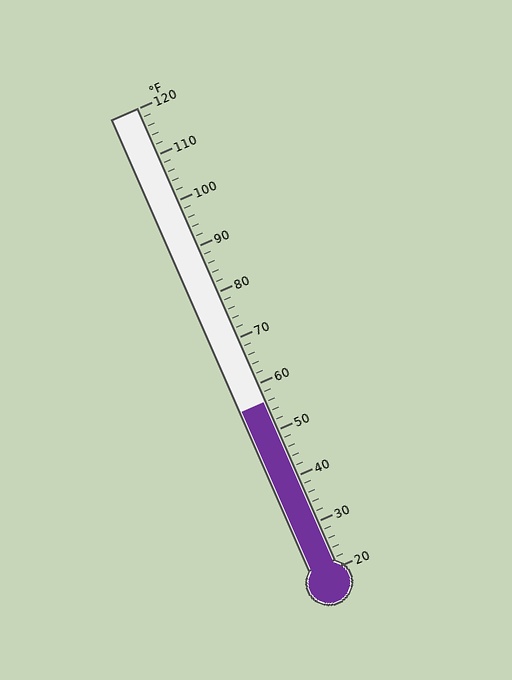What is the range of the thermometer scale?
The thermometer scale ranges from 20°F to 120°F.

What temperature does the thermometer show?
The thermometer shows approximately 56°F.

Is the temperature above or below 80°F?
The temperature is below 80°F.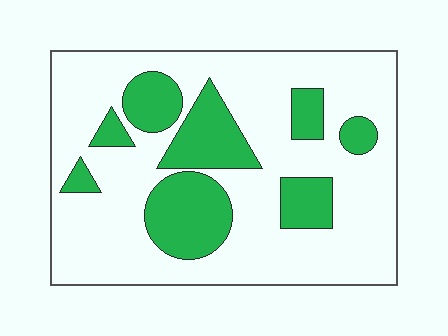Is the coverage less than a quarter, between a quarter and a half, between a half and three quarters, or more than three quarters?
Between a quarter and a half.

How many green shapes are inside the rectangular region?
8.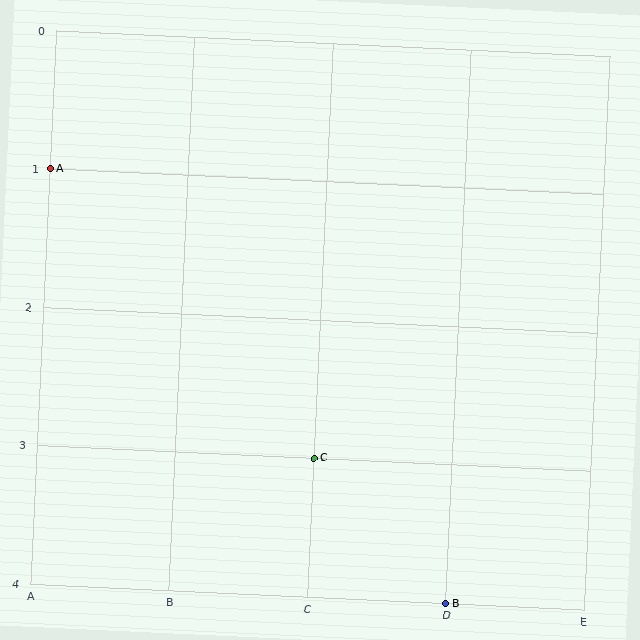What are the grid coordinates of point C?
Point C is at grid coordinates (C, 3).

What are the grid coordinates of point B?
Point B is at grid coordinates (D, 4).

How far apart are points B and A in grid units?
Points B and A are 3 columns and 3 rows apart (about 4.2 grid units diagonally).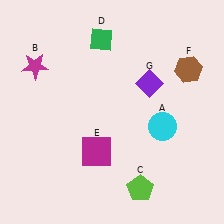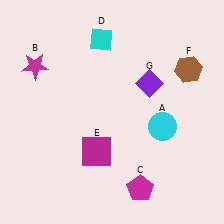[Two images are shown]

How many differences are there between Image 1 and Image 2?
There are 2 differences between the two images.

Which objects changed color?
C changed from lime to magenta. D changed from green to cyan.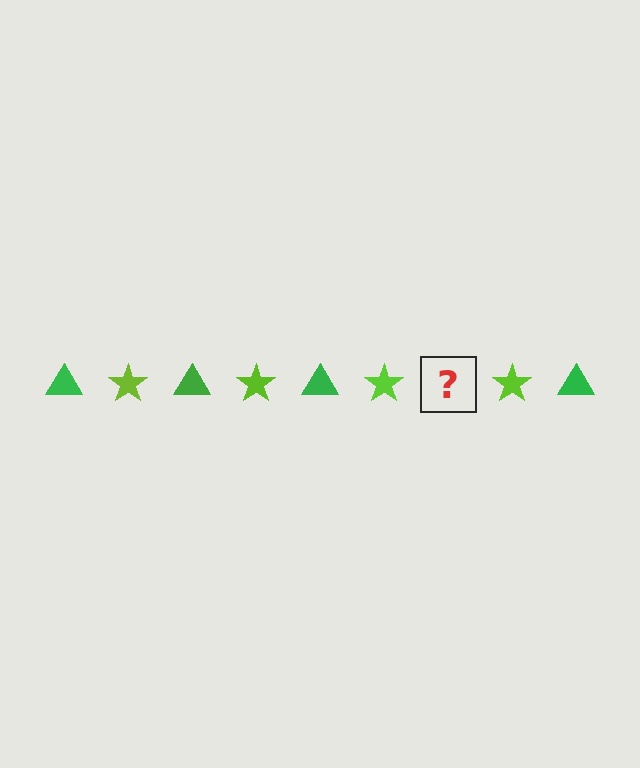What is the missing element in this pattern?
The missing element is a green triangle.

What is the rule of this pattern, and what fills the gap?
The rule is that the pattern alternates between green triangle and lime star. The gap should be filled with a green triangle.